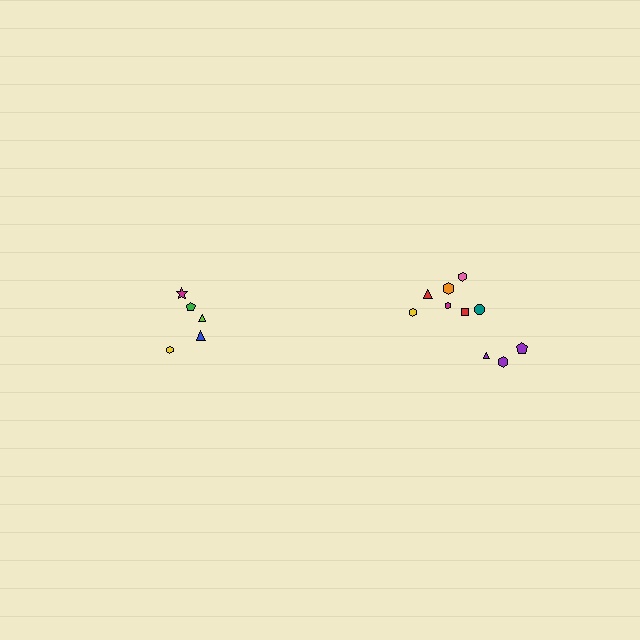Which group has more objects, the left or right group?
The right group.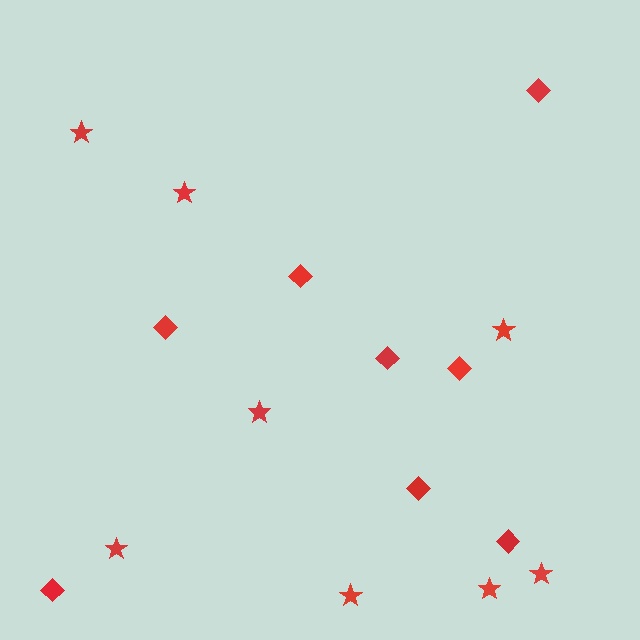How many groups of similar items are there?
There are 2 groups: one group of stars (8) and one group of diamonds (8).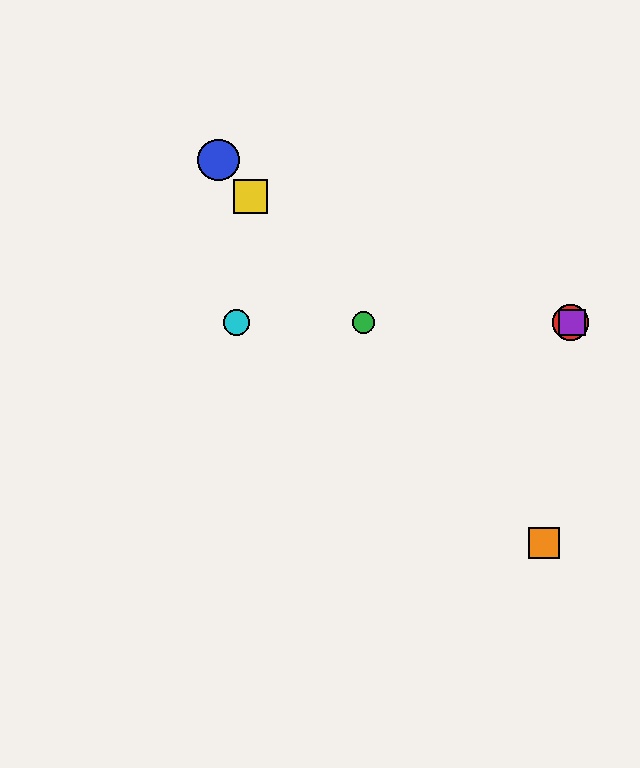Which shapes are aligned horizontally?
The red circle, the green circle, the purple square, the cyan circle are aligned horizontally.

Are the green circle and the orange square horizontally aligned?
No, the green circle is at y≈323 and the orange square is at y≈543.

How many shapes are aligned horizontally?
4 shapes (the red circle, the green circle, the purple square, the cyan circle) are aligned horizontally.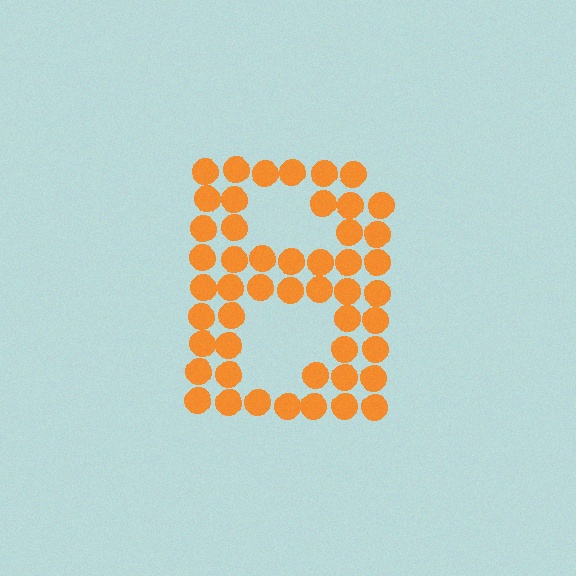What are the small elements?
The small elements are circles.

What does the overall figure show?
The overall figure shows the letter B.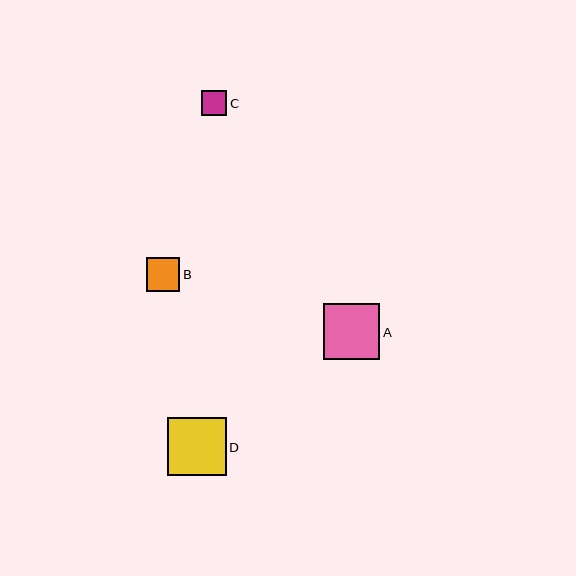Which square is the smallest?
Square C is the smallest with a size of approximately 25 pixels.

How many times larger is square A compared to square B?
Square A is approximately 1.7 times the size of square B.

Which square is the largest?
Square D is the largest with a size of approximately 59 pixels.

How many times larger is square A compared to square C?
Square A is approximately 2.3 times the size of square C.